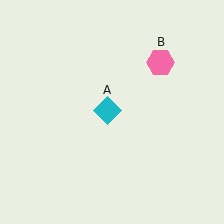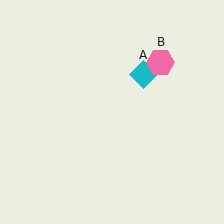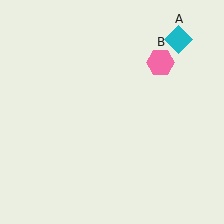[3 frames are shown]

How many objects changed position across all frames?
1 object changed position: cyan diamond (object A).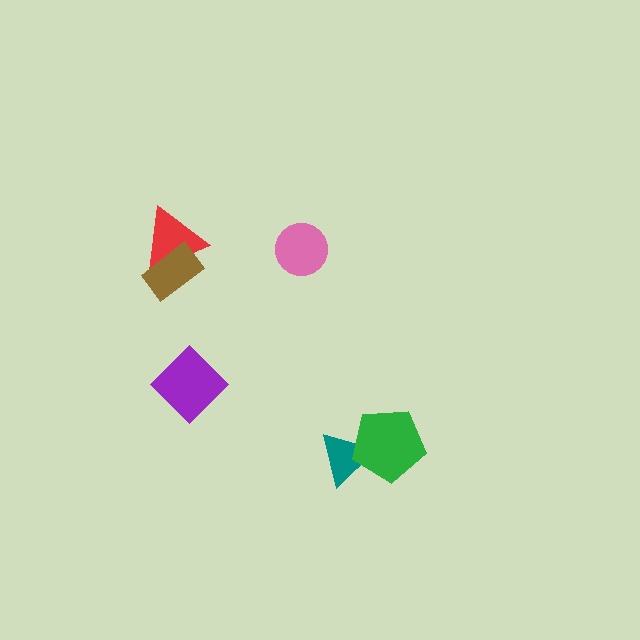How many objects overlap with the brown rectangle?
1 object overlaps with the brown rectangle.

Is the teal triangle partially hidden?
Yes, it is partially covered by another shape.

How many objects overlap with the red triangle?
1 object overlaps with the red triangle.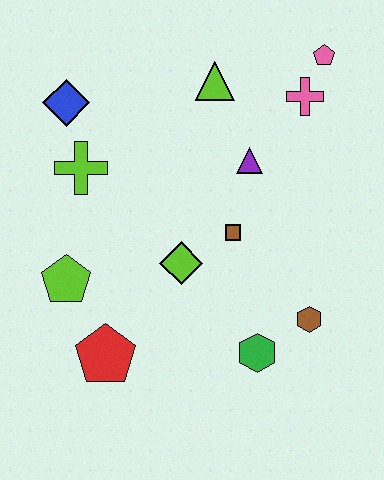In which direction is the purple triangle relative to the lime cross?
The purple triangle is to the right of the lime cross.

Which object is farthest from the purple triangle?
The red pentagon is farthest from the purple triangle.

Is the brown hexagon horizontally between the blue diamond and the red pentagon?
No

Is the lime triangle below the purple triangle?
No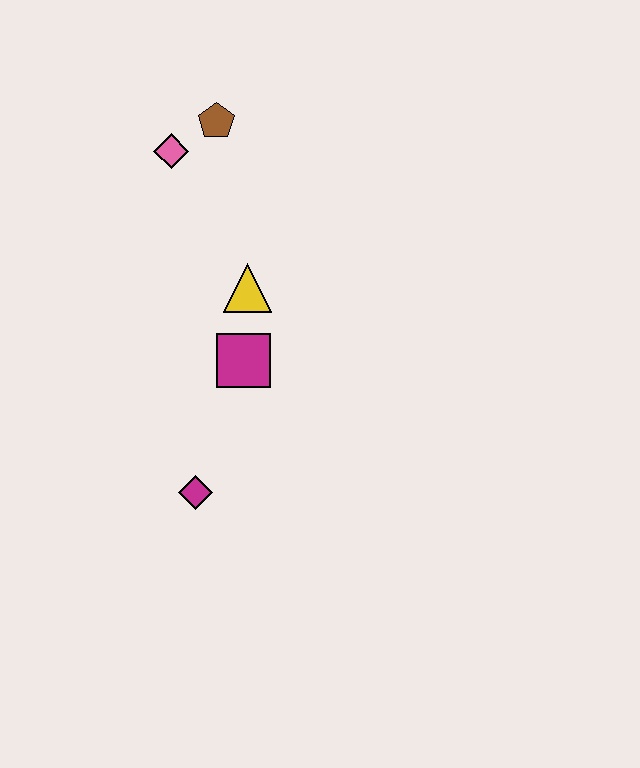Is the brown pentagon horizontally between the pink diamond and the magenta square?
Yes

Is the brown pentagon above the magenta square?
Yes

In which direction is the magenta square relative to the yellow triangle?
The magenta square is below the yellow triangle.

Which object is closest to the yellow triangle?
The magenta square is closest to the yellow triangle.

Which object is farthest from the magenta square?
The brown pentagon is farthest from the magenta square.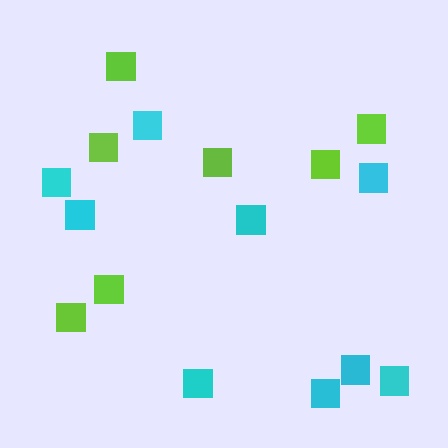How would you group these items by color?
There are 2 groups: one group of cyan squares (9) and one group of lime squares (7).